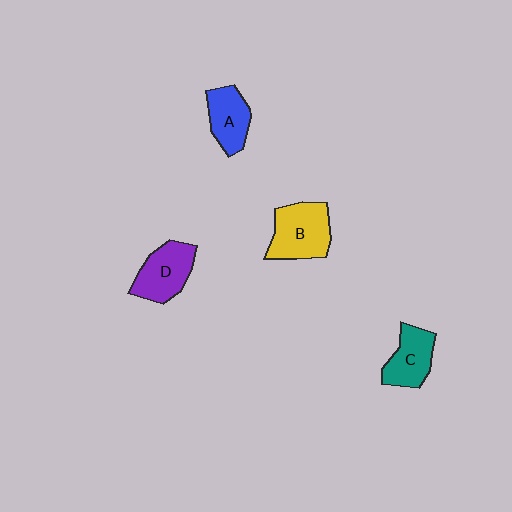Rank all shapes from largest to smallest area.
From largest to smallest: B (yellow), D (purple), C (teal), A (blue).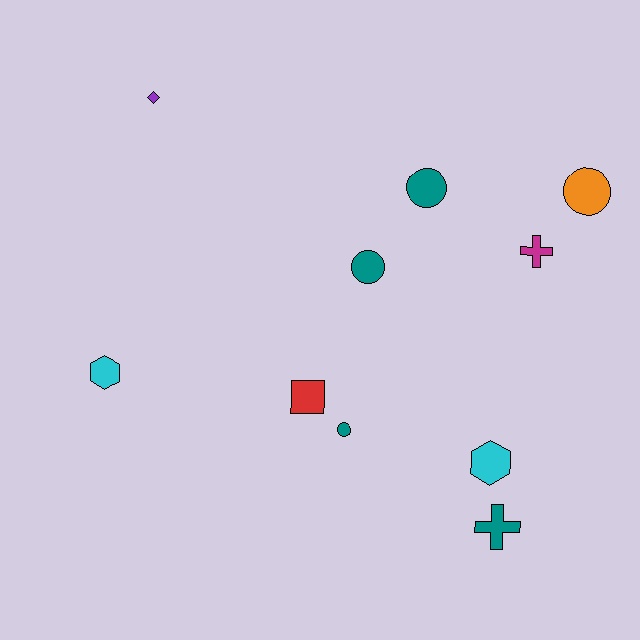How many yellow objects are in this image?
There are no yellow objects.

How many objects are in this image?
There are 10 objects.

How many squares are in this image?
There is 1 square.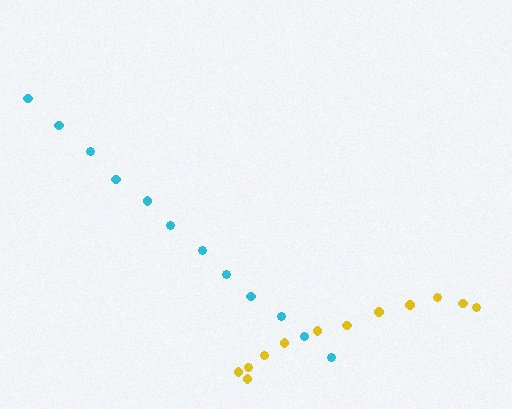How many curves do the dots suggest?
There are 2 distinct paths.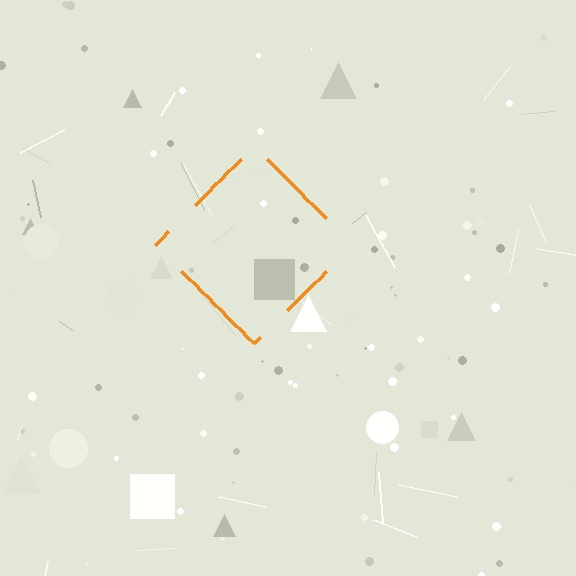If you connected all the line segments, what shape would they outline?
They would outline a diamond.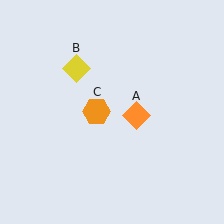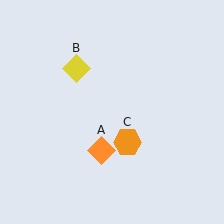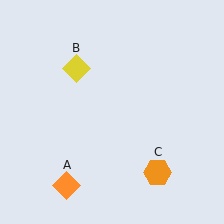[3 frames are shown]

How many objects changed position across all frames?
2 objects changed position: orange diamond (object A), orange hexagon (object C).